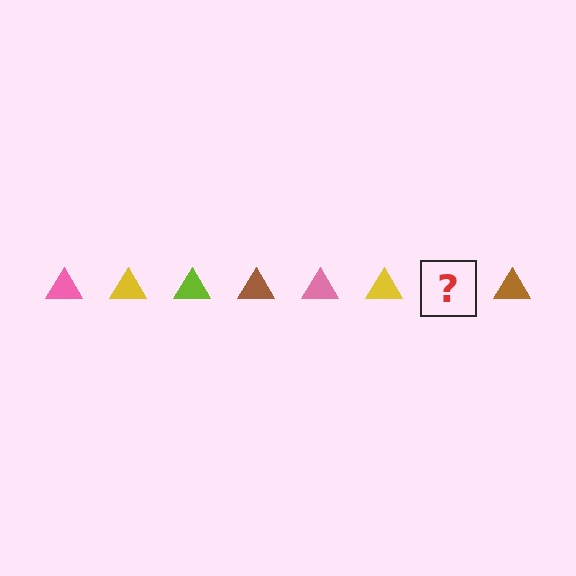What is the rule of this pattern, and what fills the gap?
The rule is that the pattern cycles through pink, yellow, lime, brown triangles. The gap should be filled with a lime triangle.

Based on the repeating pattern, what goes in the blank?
The blank should be a lime triangle.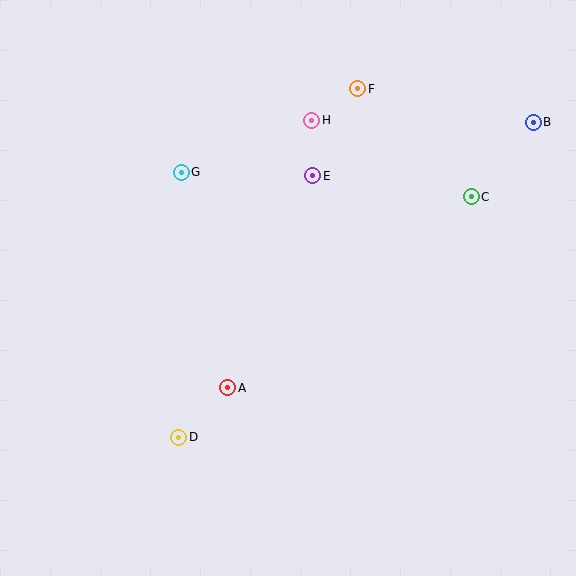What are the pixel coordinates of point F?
Point F is at (358, 89).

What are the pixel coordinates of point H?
Point H is at (312, 120).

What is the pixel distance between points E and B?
The distance between E and B is 227 pixels.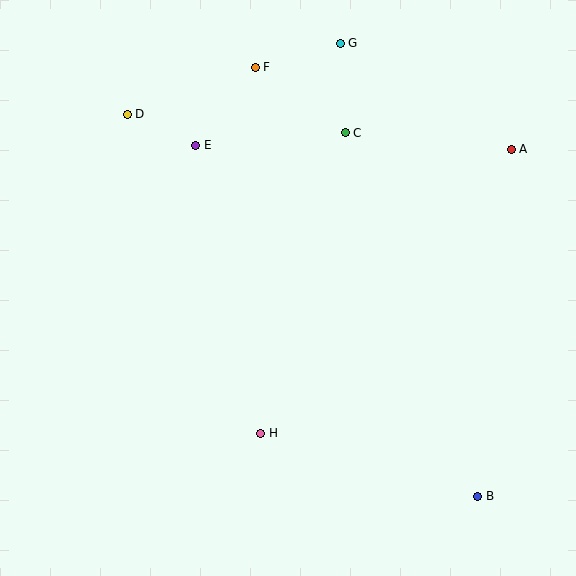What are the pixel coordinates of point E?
Point E is at (196, 145).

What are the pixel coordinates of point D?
Point D is at (127, 114).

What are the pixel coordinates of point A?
Point A is at (511, 149).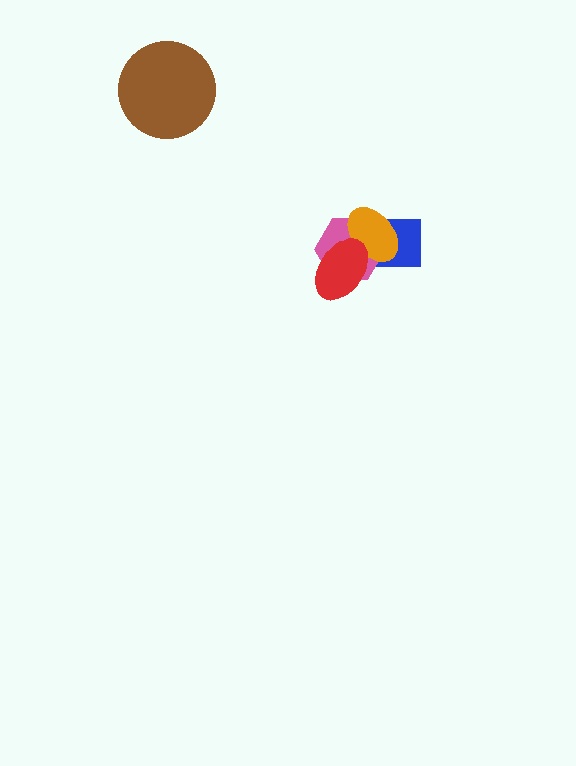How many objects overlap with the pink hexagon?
3 objects overlap with the pink hexagon.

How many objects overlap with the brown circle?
0 objects overlap with the brown circle.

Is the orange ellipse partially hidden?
Yes, it is partially covered by another shape.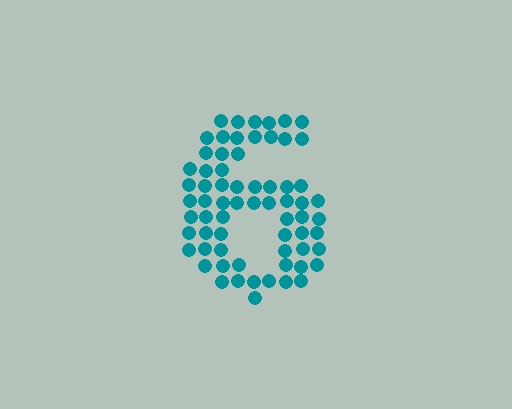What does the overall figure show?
The overall figure shows the digit 6.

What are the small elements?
The small elements are circles.